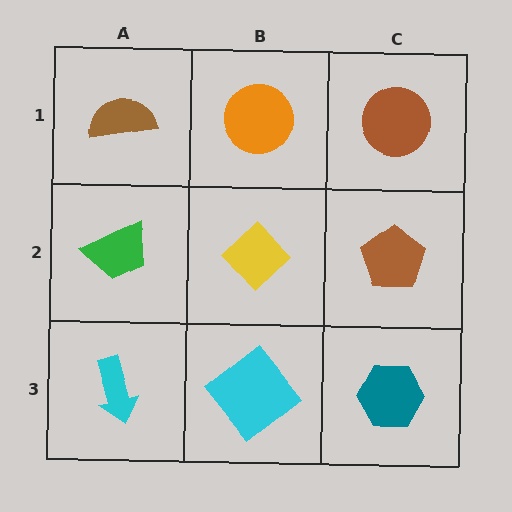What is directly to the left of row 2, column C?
A yellow diamond.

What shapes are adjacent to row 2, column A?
A brown semicircle (row 1, column A), a cyan arrow (row 3, column A), a yellow diamond (row 2, column B).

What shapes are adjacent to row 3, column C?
A brown pentagon (row 2, column C), a cyan diamond (row 3, column B).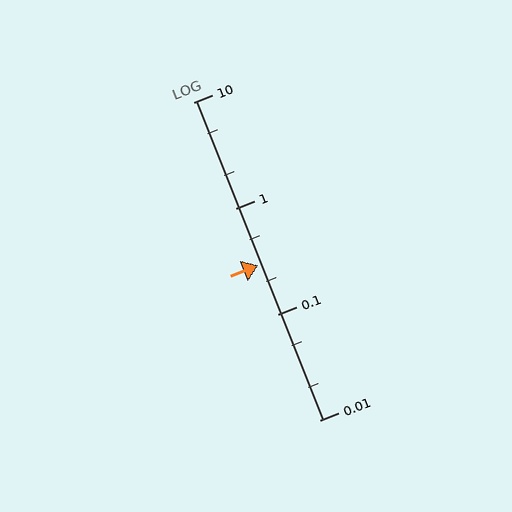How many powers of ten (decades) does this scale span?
The scale spans 3 decades, from 0.01 to 10.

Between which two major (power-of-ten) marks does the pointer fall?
The pointer is between 0.1 and 1.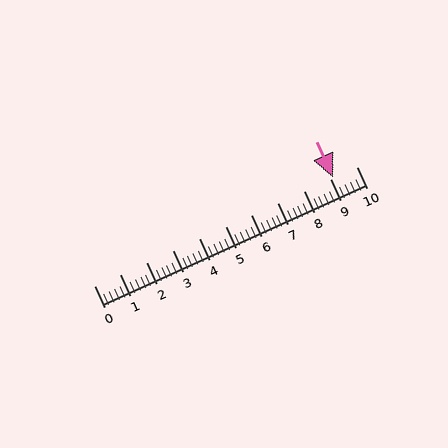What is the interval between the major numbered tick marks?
The major tick marks are spaced 1 units apart.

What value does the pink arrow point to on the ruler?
The pink arrow points to approximately 9.1.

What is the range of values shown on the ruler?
The ruler shows values from 0 to 10.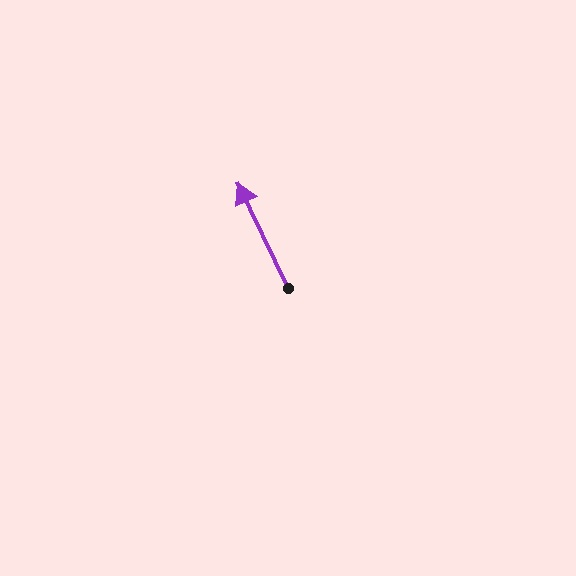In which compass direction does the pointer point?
Northwest.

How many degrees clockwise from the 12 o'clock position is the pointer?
Approximately 334 degrees.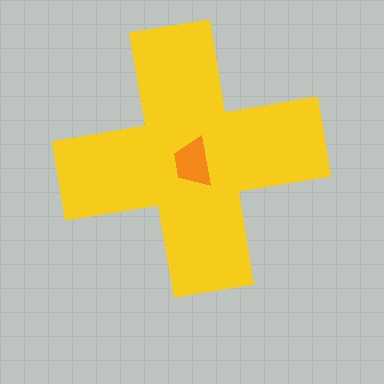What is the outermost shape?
The yellow cross.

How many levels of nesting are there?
2.